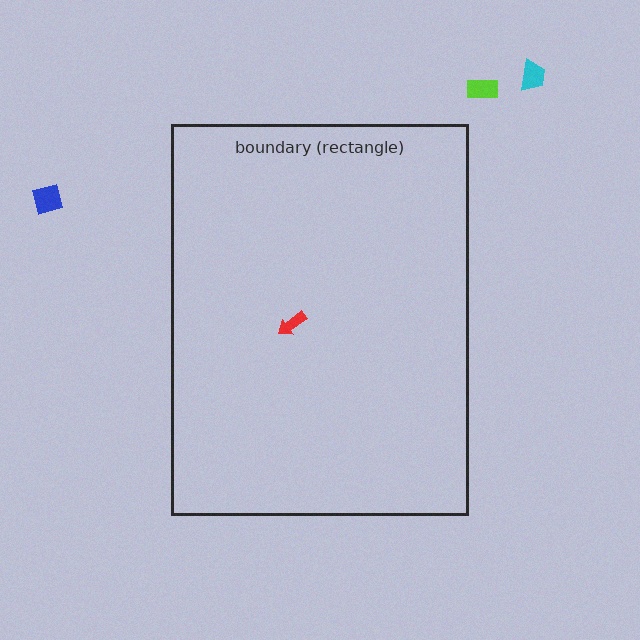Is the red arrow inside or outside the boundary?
Inside.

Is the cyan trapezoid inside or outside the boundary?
Outside.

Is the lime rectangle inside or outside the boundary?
Outside.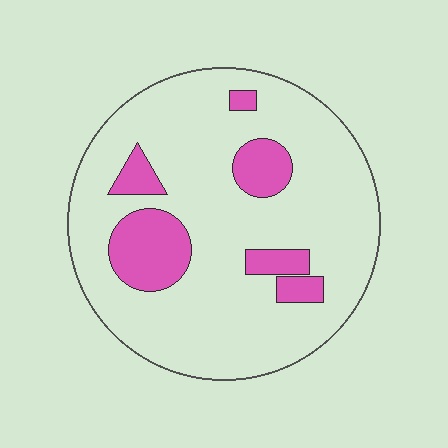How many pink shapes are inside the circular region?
6.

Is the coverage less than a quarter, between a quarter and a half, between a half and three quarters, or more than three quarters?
Less than a quarter.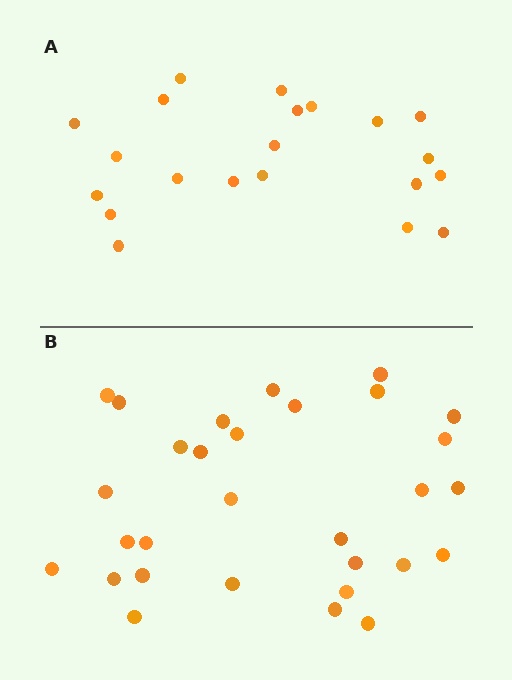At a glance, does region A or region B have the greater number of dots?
Region B (the bottom region) has more dots.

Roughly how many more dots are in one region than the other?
Region B has roughly 8 or so more dots than region A.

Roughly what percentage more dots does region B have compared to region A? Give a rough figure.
About 45% more.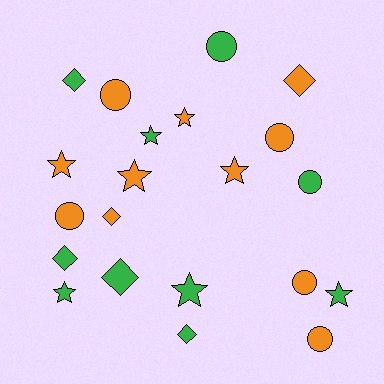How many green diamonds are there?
There are 4 green diamonds.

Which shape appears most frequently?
Star, with 8 objects.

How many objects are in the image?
There are 21 objects.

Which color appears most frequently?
Orange, with 11 objects.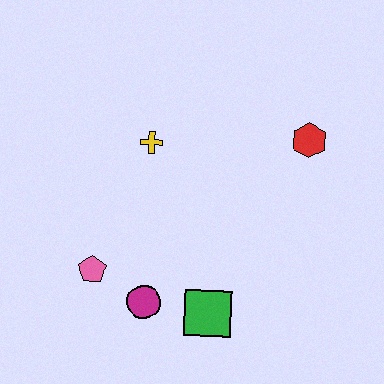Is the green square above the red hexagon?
No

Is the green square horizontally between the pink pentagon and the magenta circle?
No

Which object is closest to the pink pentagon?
The magenta circle is closest to the pink pentagon.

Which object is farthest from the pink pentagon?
The red hexagon is farthest from the pink pentagon.